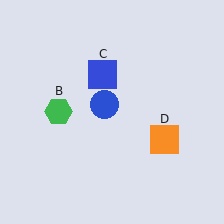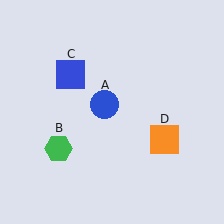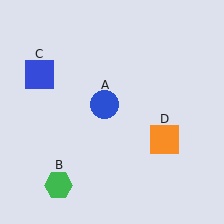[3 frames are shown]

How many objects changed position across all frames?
2 objects changed position: green hexagon (object B), blue square (object C).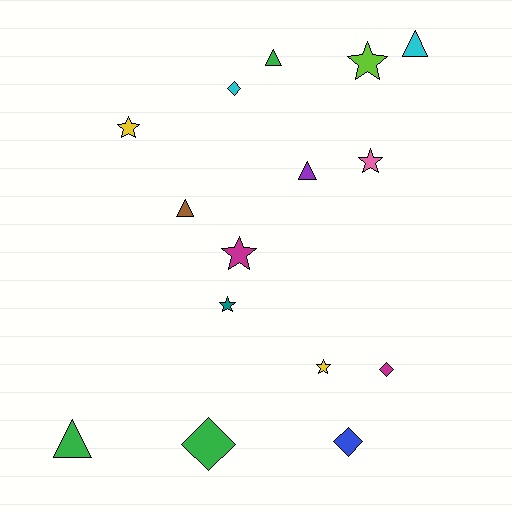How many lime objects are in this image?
There is 1 lime object.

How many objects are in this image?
There are 15 objects.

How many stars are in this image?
There are 6 stars.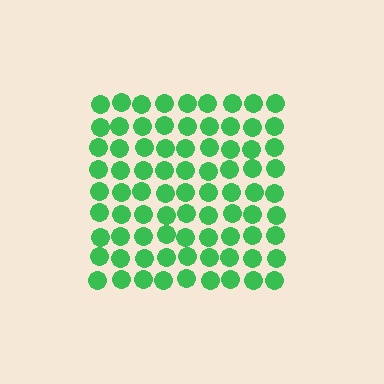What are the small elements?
The small elements are circles.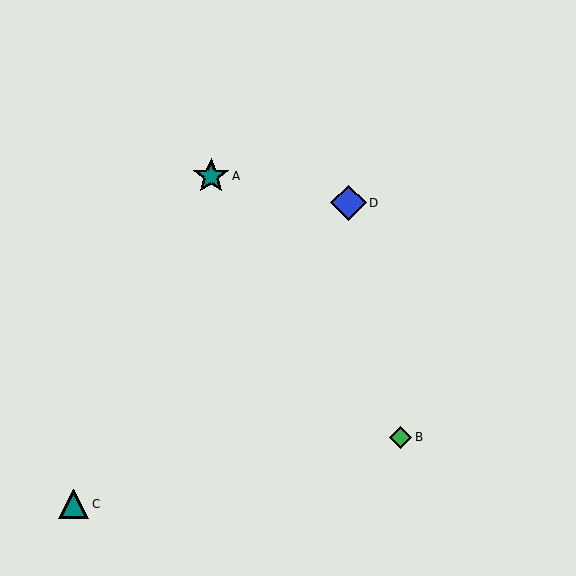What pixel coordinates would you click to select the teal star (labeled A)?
Click at (211, 176) to select the teal star A.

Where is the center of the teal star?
The center of the teal star is at (211, 176).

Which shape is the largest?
The teal star (labeled A) is the largest.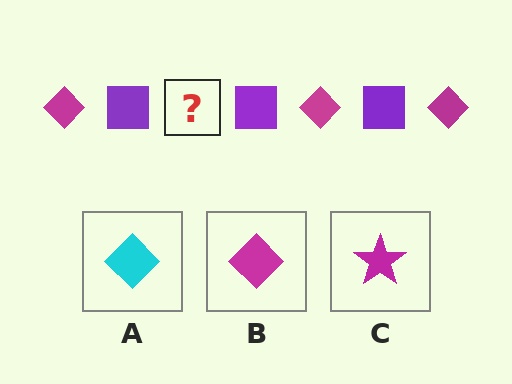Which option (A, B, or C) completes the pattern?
B.